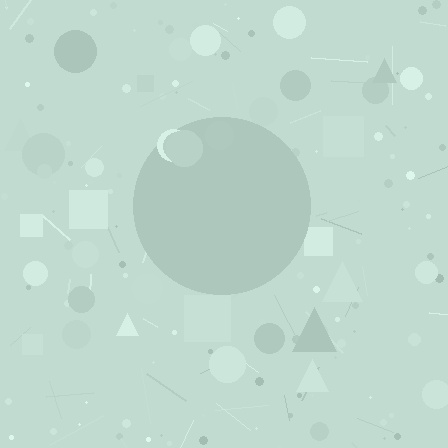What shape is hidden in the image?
A circle is hidden in the image.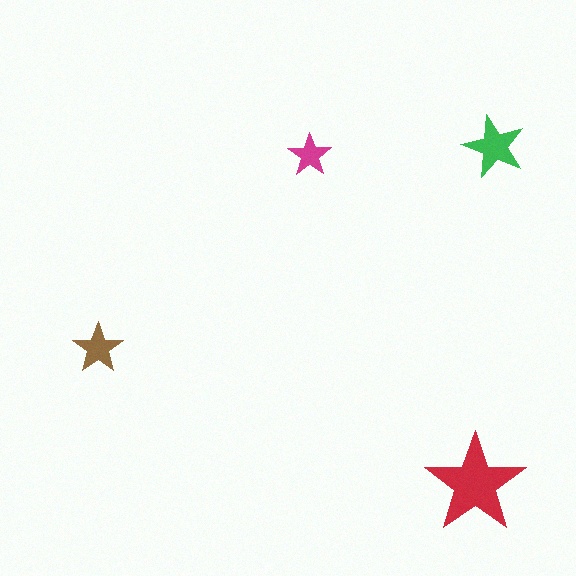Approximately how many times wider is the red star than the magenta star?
About 2.5 times wider.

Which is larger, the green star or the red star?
The red one.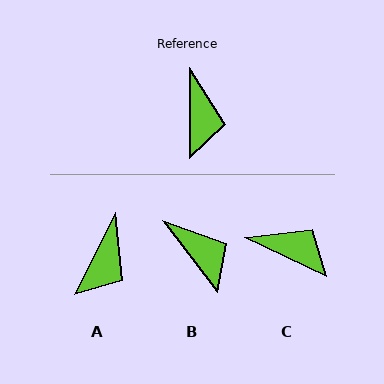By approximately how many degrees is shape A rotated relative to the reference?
Approximately 26 degrees clockwise.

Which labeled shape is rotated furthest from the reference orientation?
C, about 64 degrees away.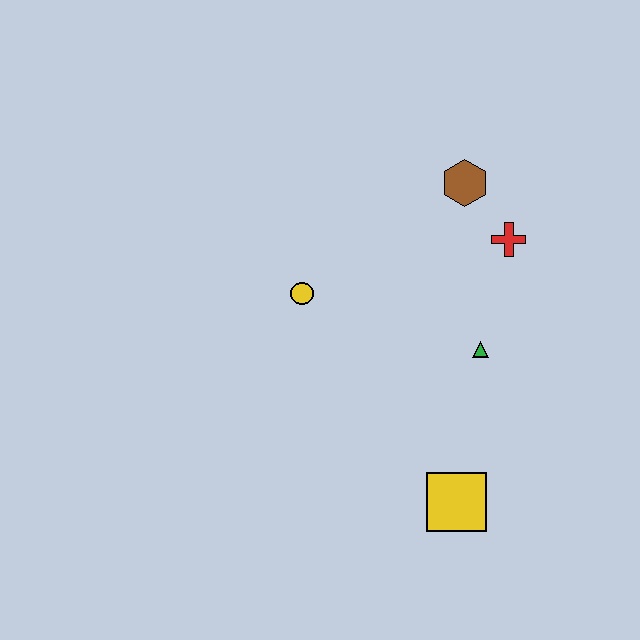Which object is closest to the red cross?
The brown hexagon is closest to the red cross.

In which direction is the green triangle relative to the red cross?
The green triangle is below the red cross.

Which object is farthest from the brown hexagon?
The yellow square is farthest from the brown hexagon.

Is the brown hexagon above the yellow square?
Yes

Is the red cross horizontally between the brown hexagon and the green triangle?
No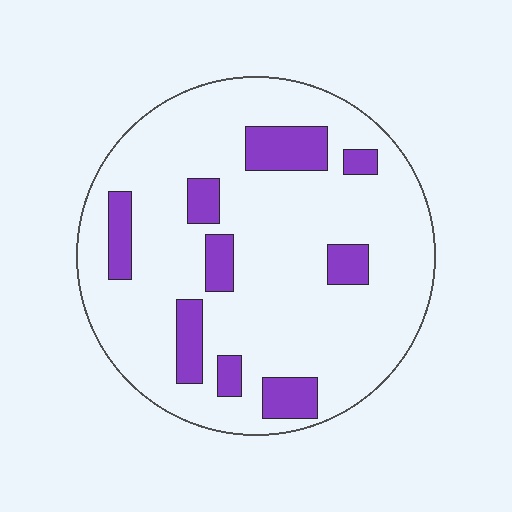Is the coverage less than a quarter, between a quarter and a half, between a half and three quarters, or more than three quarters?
Less than a quarter.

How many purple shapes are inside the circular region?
9.